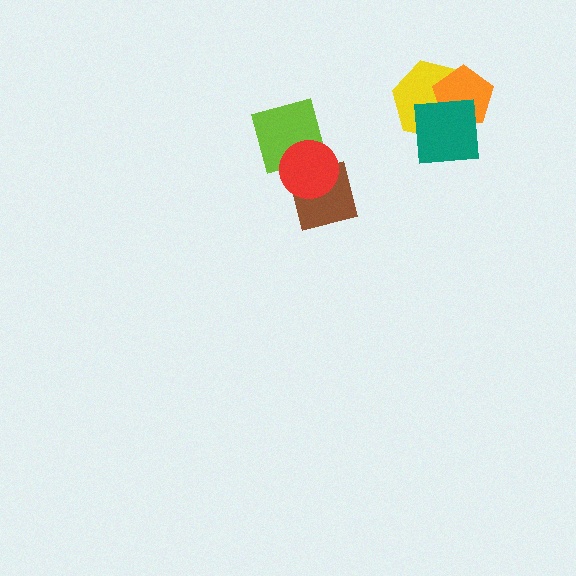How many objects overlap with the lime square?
1 object overlaps with the lime square.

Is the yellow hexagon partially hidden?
Yes, it is partially covered by another shape.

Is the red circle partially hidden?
No, no other shape covers it.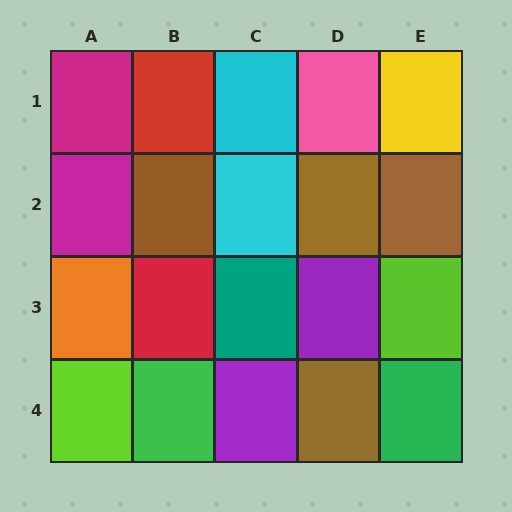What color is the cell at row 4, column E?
Green.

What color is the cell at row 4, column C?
Purple.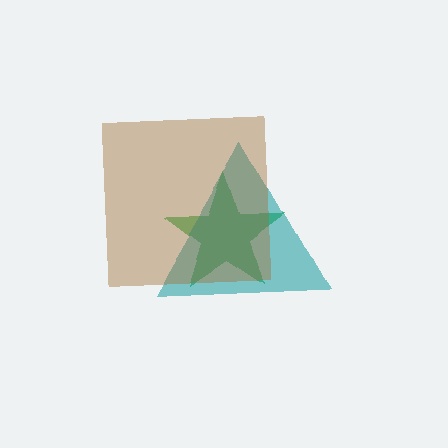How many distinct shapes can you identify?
There are 3 distinct shapes: a green star, a teal triangle, a brown square.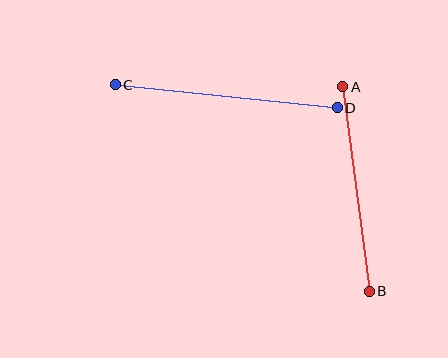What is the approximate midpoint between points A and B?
The midpoint is at approximately (356, 189) pixels.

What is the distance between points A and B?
The distance is approximately 206 pixels.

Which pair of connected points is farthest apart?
Points C and D are farthest apart.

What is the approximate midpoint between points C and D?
The midpoint is at approximately (226, 96) pixels.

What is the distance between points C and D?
The distance is approximately 223 pixels.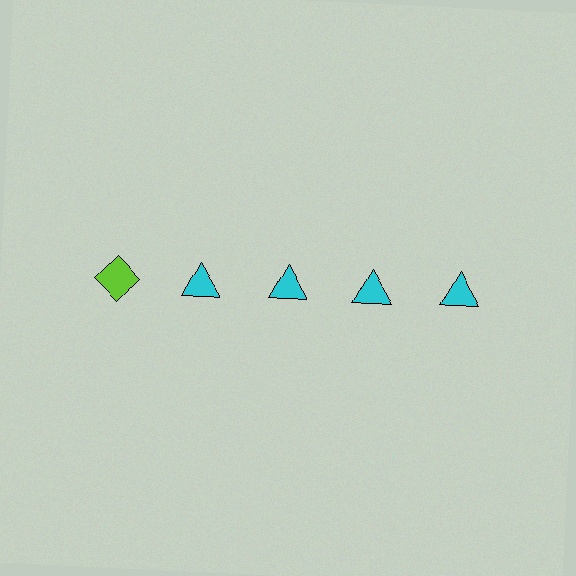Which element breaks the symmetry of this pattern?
The lime diamond in the top row, leftmost column breaks the symmetry. All other shapes are cyan triangles.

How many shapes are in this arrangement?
There are 5 shapes arranged in a grid pattern.